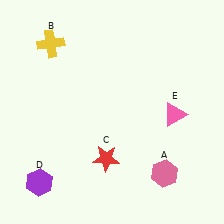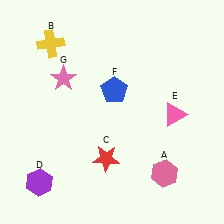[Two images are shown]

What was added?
A blue pentagon (F), a pink star (G) were added in Image 2.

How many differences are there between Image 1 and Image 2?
There are 2 differences between the two images.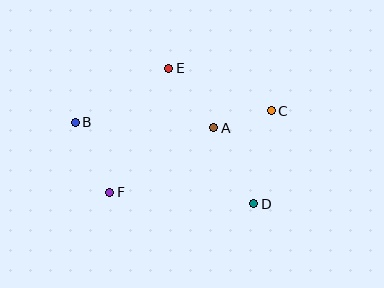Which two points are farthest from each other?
Points B and C are farthest from each other.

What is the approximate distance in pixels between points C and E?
The distance between C and E is approximately 111 pixels.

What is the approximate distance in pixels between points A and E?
The distance between A and E is approximately 75 pixels.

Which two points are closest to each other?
Points A and C are closest to each other.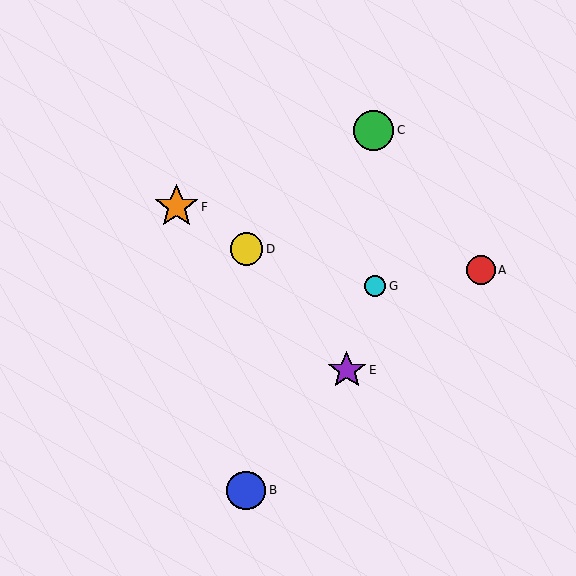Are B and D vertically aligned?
Yes, both are at x≈246.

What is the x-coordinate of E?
Object E is at x≈347.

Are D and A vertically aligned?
No, D is at x≈246 and A is at x≈481.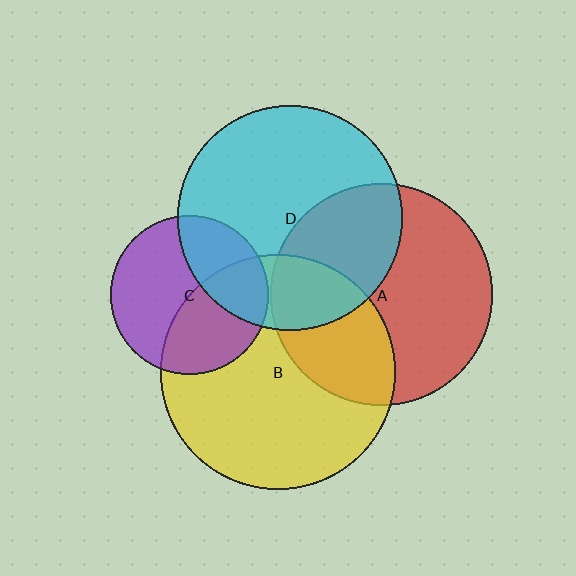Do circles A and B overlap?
Yes.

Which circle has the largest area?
Circle B (yellow).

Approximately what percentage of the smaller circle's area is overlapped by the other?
Approximately 35%.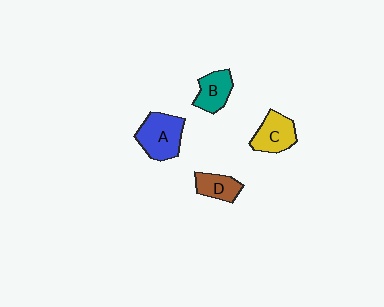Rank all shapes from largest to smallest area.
From largest to smallest: A (blue), C (yellow), B (teal), D (brown).